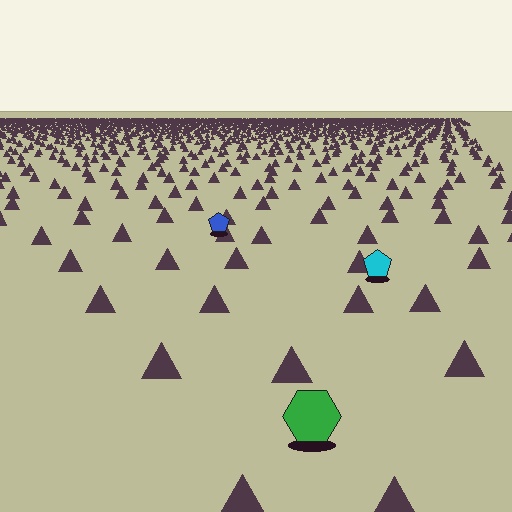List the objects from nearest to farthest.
From nearest to farthest: the green hexagon, the cyan pentagon, the blue pentagon.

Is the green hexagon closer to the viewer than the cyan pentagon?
Yes. The green hexagon is closer — you can tell from the texture gradient: the ground texture is coarser near it.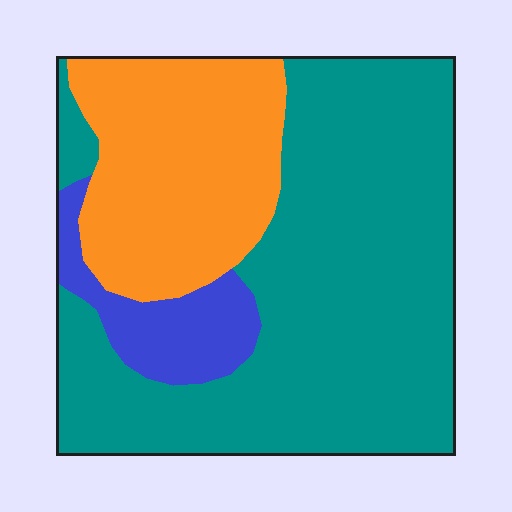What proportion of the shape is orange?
Orange covers 28% of the shape.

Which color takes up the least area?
Blue, at roughly 10%.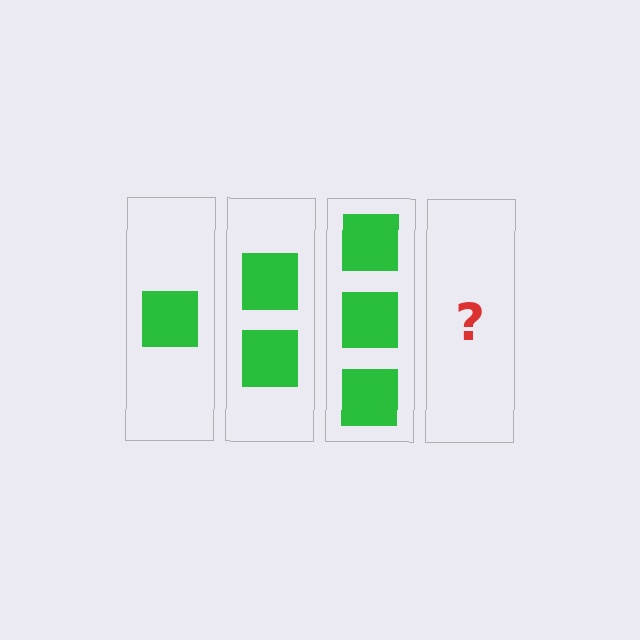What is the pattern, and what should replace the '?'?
The pattern is that each step adds one more square. The '?' should be 4 squares.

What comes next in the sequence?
The next element should be 4 squares.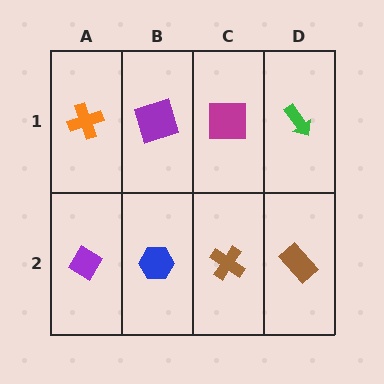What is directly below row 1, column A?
A purple diamond.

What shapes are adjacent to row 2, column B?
A purple square (row 1, column B), a purple diamond (row 2, column A), a brown cross (row 2, column C).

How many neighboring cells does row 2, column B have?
3.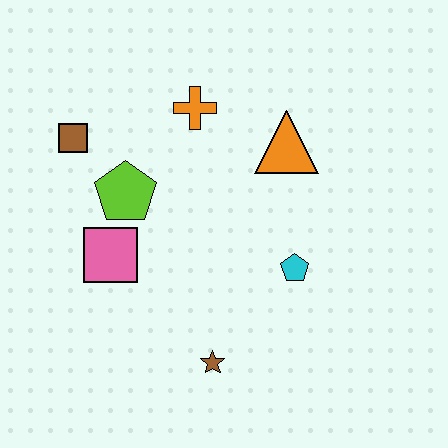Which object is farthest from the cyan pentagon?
The brown square is farthest from the cyan pentagon.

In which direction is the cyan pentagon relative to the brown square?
The cyan pentagon is to the right of the brown square.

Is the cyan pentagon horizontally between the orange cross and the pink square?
No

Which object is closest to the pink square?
The lime pentagon is closest to the pink square.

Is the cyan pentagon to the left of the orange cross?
No